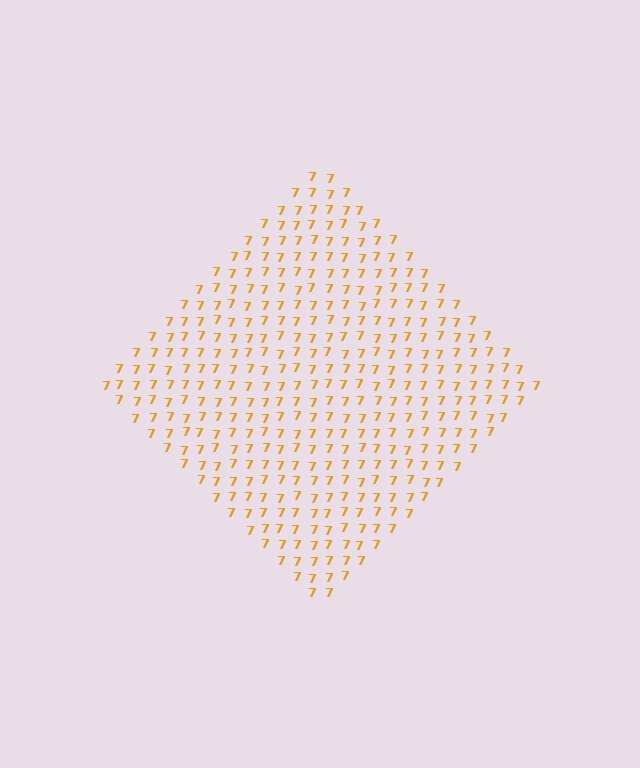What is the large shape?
The large shape is a diamond.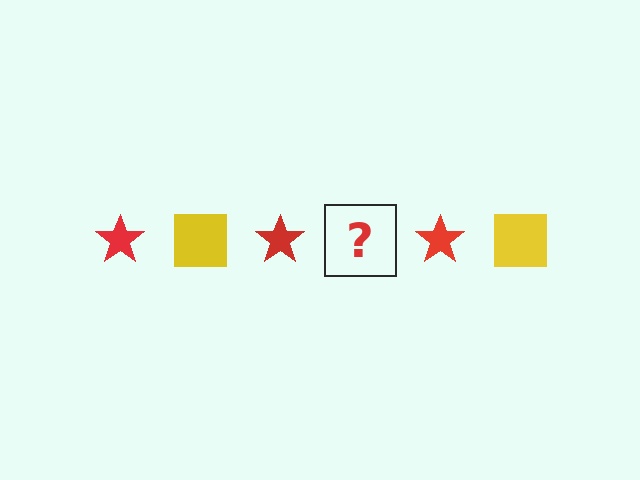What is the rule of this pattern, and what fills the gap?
The rule is that the pattern alternates between red star and yellow square. The gap should be filled with a yellow square.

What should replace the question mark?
The question mark should be replaced with a yellow square.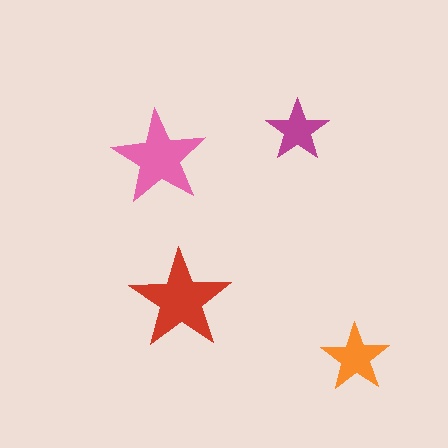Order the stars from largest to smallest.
the red one, the pink one, the orange one, the magenta one.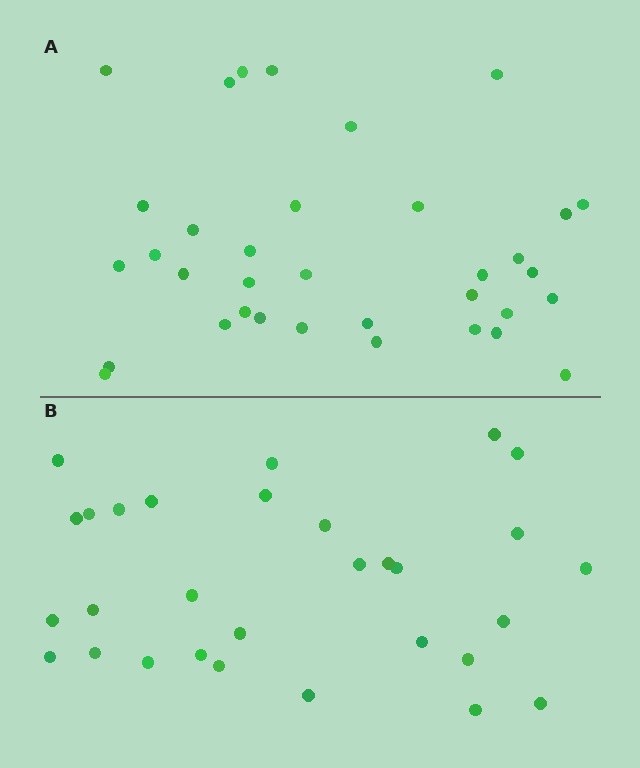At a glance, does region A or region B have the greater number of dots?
Region A (the top region) has more dots.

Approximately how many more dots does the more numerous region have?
Region A has about 5 more dots than region B.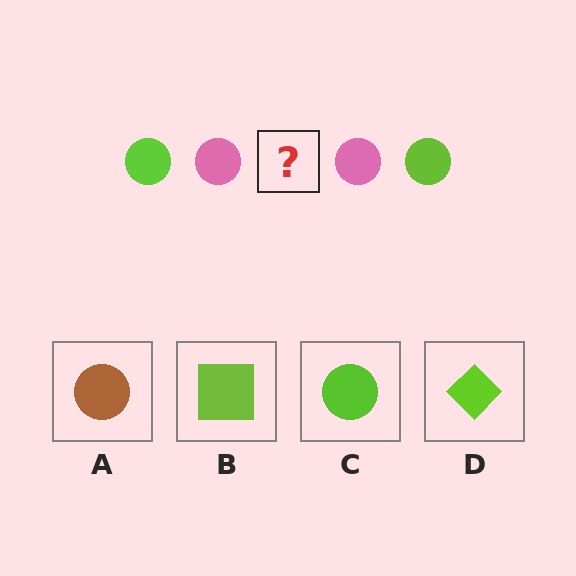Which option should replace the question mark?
Option C.